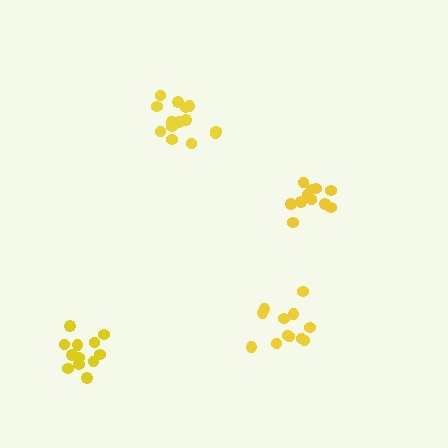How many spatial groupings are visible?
There are 4 spatial groupings.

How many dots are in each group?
Group 1: 12 dots, Group 2: 14 dots, Group 3: 11 dots, Group 4: 12 dots (49 total).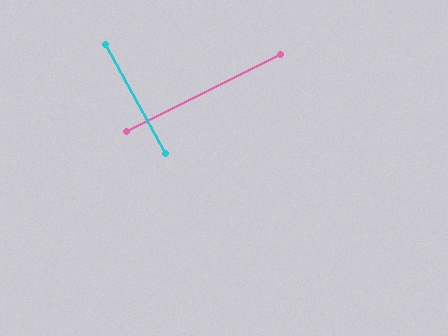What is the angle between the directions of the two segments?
Approximately 88 degrees.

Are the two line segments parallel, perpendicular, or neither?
Perpendicular — they meet at approximately 88°.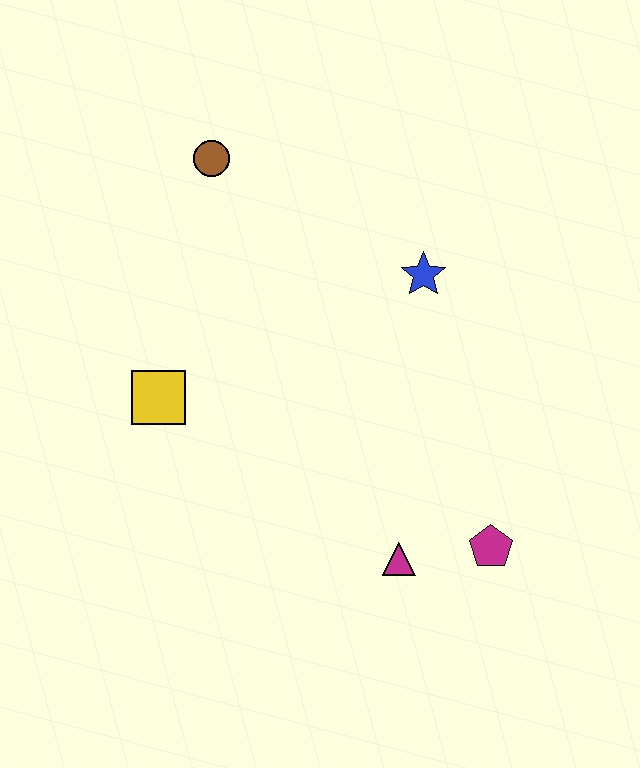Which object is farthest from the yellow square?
The magenta pentagon is farthest from the yellow square.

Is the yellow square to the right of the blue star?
No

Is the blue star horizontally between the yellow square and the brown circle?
No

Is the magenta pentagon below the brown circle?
Yes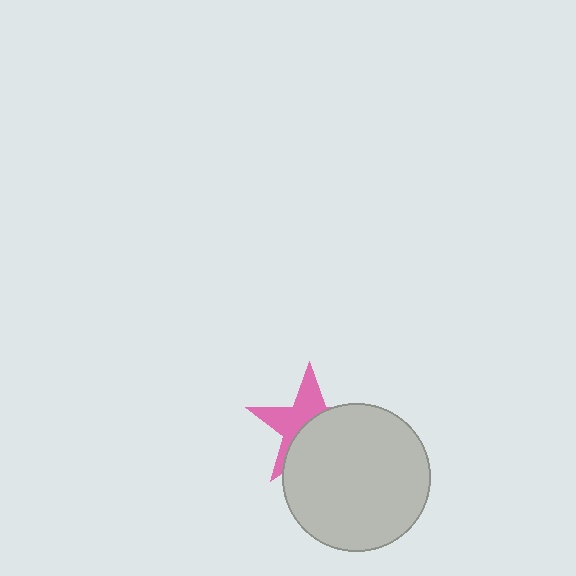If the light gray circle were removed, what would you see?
You would see the complete pink star.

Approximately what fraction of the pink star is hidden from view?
Roughly 54% of the pink star is hidden behind the light gray circle.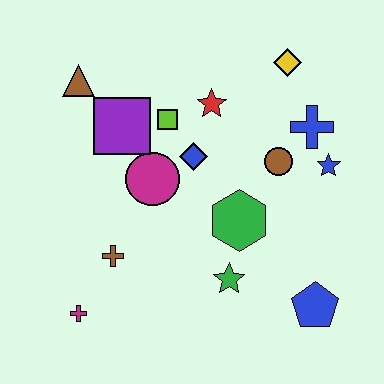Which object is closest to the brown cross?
The magenta cross is closest to the brown cross.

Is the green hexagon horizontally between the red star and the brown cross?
No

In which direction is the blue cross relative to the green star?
The blue cross is above the green star.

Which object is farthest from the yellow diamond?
The magenta cross is farthest from the yellow diamond.